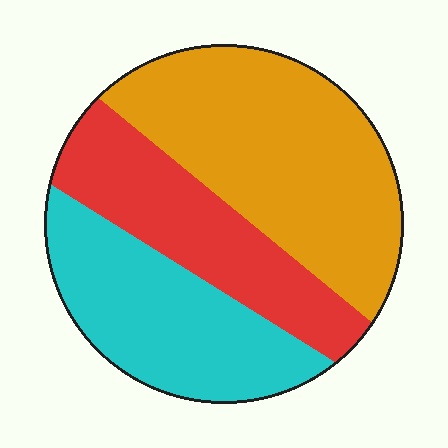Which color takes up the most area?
Orange, at roughly 45%.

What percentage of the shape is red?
Red takes up about one quarter (1/4) of the shape.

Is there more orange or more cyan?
Orange.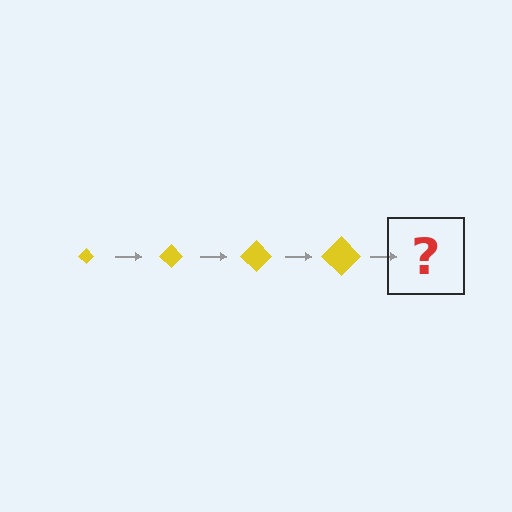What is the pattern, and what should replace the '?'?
The pattern is that the diamond gets progressively larger each step. The '?' should be a yellow diamond, larger than the previous one.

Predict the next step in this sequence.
The next step is a yellow diamond, larger than the previous one.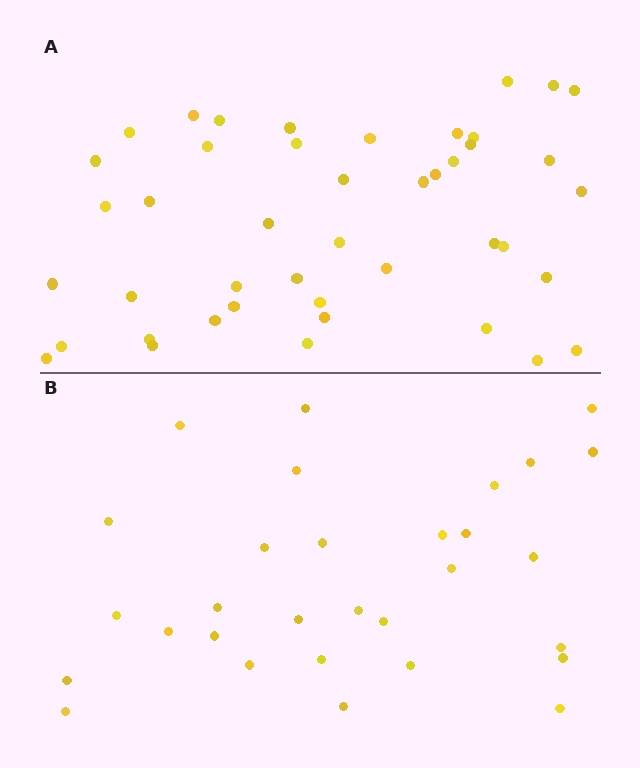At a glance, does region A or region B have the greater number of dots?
Region A (the top region) has more dots.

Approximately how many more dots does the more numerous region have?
Region A has approximately 15 more dots than region B.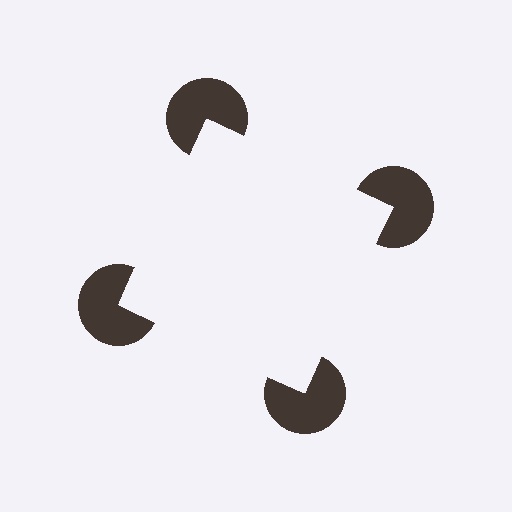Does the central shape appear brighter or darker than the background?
It typically appears slightly brighter than the background, even though no actual brightness change is drawn.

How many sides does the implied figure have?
4 sides.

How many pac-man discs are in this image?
There are 4 — one at each vertex of the illusory square.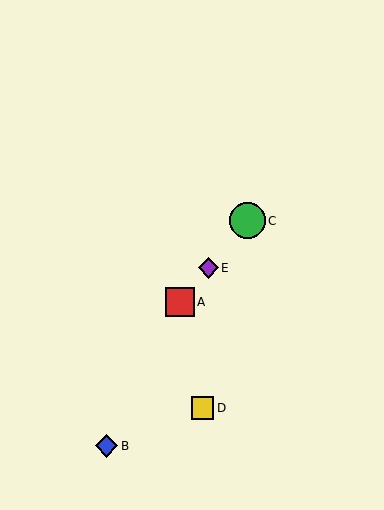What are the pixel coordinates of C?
Object C is at (248, 221).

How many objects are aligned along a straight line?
3 objects (A, C, E) are aligned along a straight line.